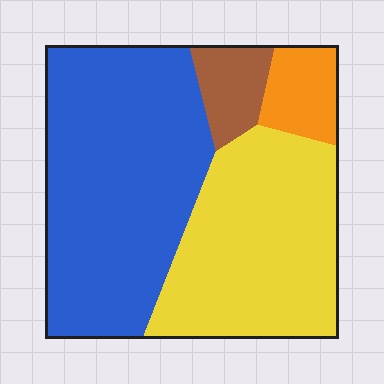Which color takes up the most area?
Blue, at roughly 50%.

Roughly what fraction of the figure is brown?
Brown takes up about one tenth (1/10) of the figure.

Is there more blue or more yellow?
Blue.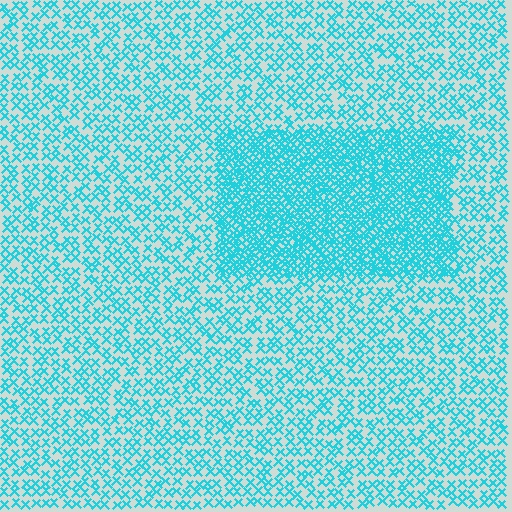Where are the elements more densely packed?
The elements are more densely packed inside the rectangle boundary.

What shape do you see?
I see a rectangle.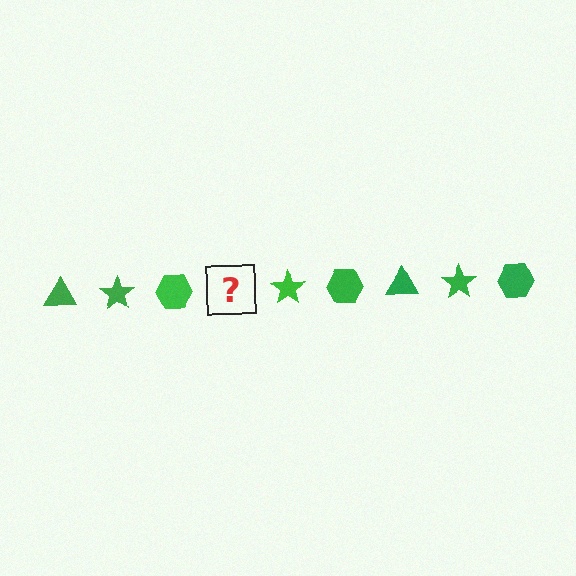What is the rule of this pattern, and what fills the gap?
The rule is that the pattern cycles through triangle, star, hexagon shapes in green. The gap should be filled with a green triangle.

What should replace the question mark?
The question mark should be replaced with a green triangle.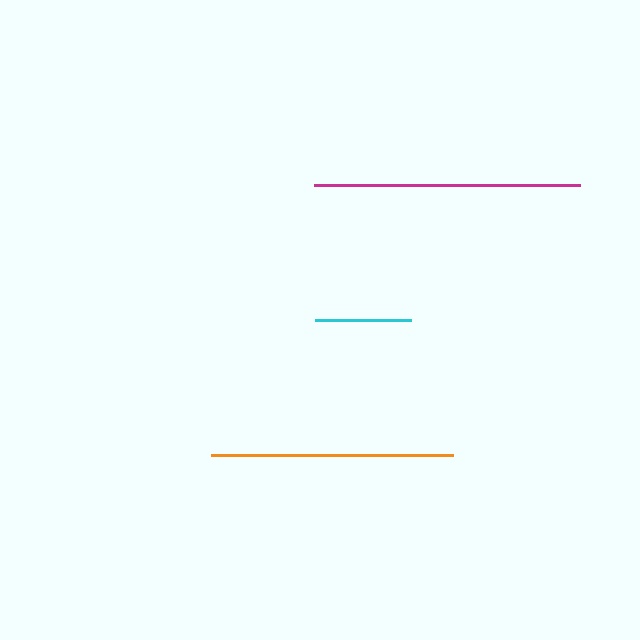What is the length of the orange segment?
The orange segment is approximately 242 pixels long.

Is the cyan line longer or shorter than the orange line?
The orange line is longer than the cyan line.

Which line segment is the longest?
The magenta line is the longest at approximately 266 pixels.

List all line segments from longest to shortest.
From longest to shortest: magenta, orange, cyan.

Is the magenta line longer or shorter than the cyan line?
The magenta line is longer than the cyan line.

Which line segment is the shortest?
The cyan line is the shortest at approximately 95 pixels.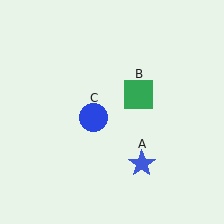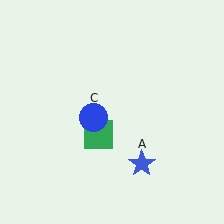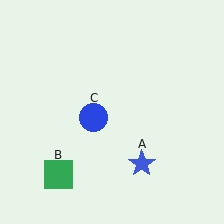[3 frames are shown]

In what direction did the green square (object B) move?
The green square (object B) moved down and to the left.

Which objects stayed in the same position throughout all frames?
Blue star (object A) and blue circle (object C) remained stationary.